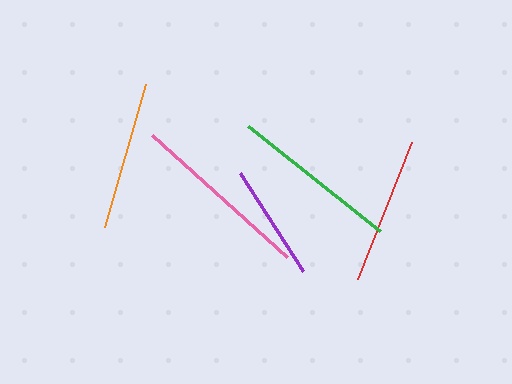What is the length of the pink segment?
The pink segment is approximately 183 pixels long.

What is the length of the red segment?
The red segment is approximately 148 pixels long.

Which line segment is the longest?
The pink line is the longest at approximately 183 pixels.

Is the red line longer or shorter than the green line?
The green line is longer than the red line.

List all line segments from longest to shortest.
From longest to shortest: pink, green, orange, red, purple.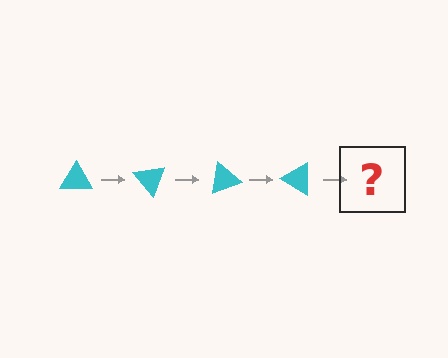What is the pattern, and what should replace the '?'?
The pattern is that the triangle rotates 50 degrees each step. The '?' should be a cyan triangle rotated 200 degrees.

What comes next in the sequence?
The next element should be a cyan triangle rotated 200 degrees.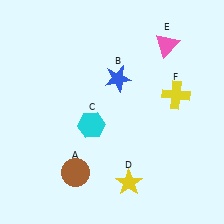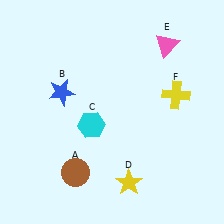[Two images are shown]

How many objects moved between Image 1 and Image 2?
1 object moved between the two images.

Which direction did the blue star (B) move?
The blue star (B) moved left.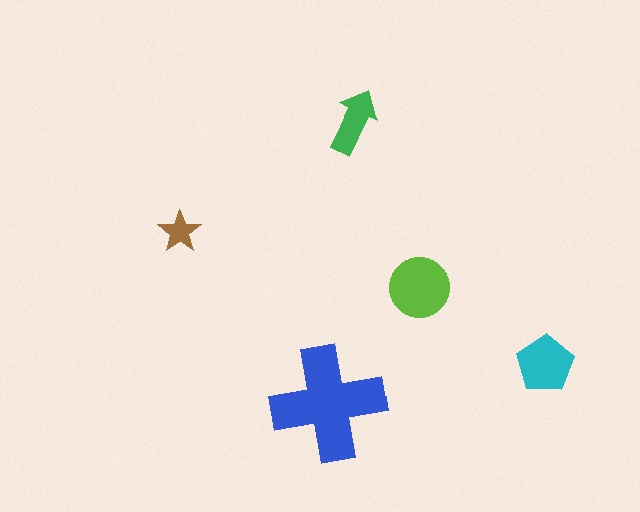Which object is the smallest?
The brown star.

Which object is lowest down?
The blue cross is bottommost.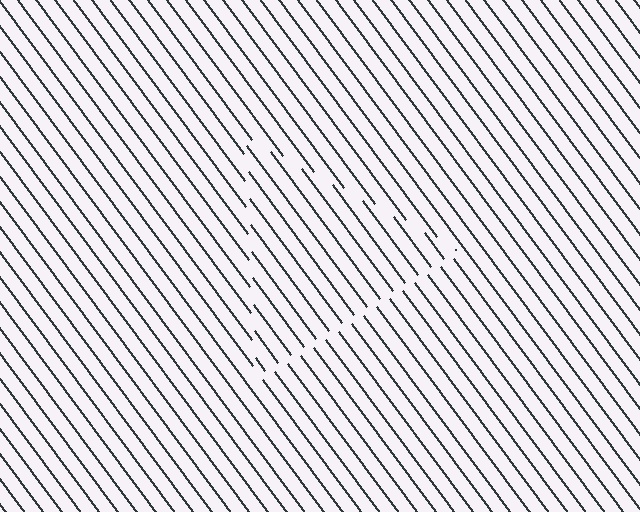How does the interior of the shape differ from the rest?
The interior of the shape contains the same grating, shifted by half a period — the contour is defined by the phase discontinuity where line-ends from the inner and outer gratings abut.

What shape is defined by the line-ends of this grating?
An illusory triangle. The interior of the shape contains the same grating, shifted by half a period — the contour is defined by the phase discontinuity where line-ends from the inner and outer gratings abut.